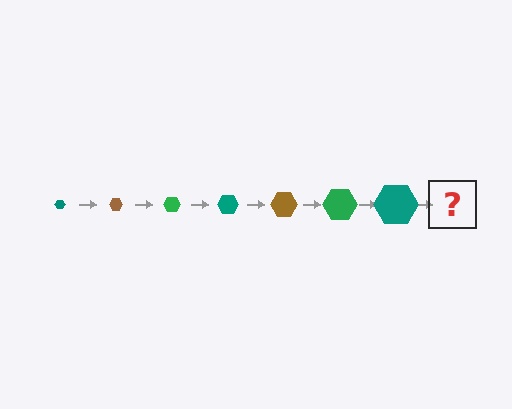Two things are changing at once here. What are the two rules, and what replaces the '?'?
The two rules are that the hexagon grows larger each step and the color cycles through teal, brown, and green. The '?' should be a brown hexagon, larger than the previous one.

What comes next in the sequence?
The next element should be a brown hexagon, larger than the previous one.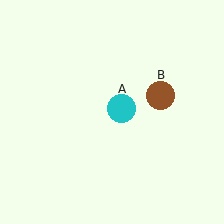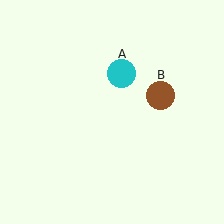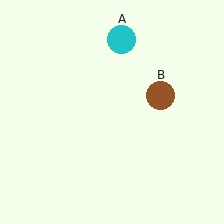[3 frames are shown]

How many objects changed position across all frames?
1 object changed position: cyan circle (object A).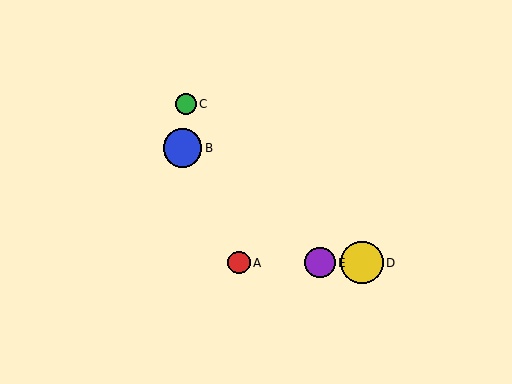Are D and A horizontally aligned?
Yes, both are at y≈263.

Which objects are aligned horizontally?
Objects A, D, E are aligned horizontally.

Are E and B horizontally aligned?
No, E is at y≈263 and B is at y≈148.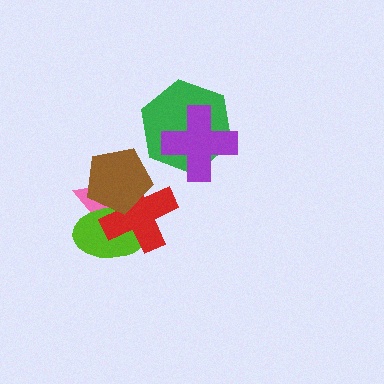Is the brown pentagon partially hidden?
No, no other shape covers it.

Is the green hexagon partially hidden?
Yes, it is partially covered by another shape.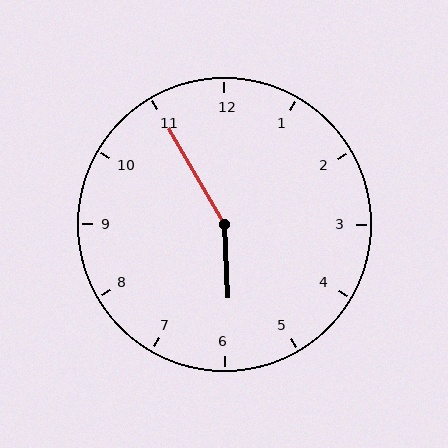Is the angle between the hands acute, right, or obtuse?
It is obtuse.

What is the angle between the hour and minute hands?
Approximately 152 degrees.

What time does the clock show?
5:55.